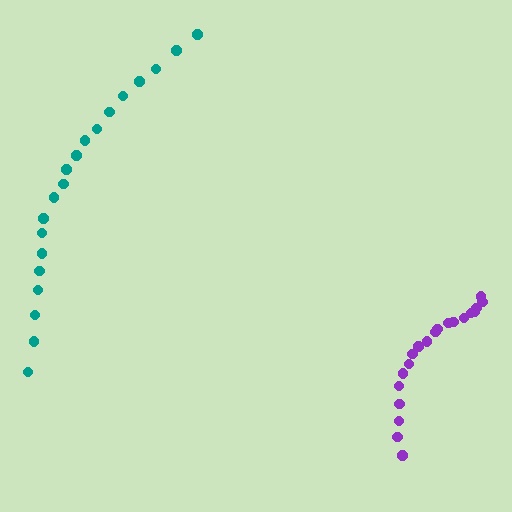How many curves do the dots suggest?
There are 2 distinct paths.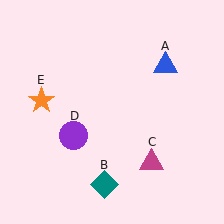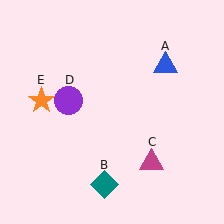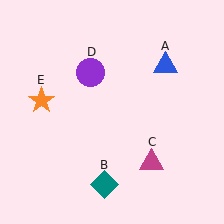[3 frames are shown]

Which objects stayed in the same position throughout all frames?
Blue triangle (object A) and teal diamond (object B) and magenta triangle (object C) and orange star (object E) remained stationary.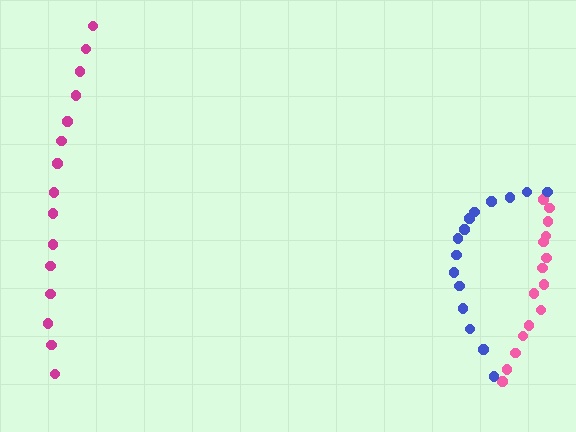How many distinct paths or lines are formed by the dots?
There are 3 distinct paths.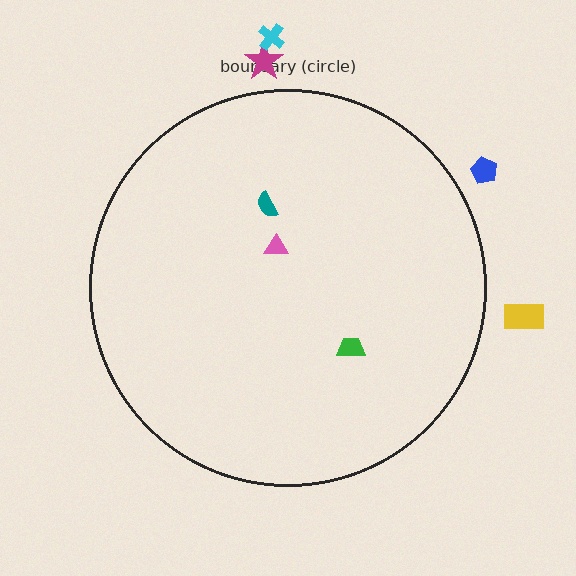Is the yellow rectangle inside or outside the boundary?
Outside.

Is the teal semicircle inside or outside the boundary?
Inside.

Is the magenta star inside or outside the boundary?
Outside.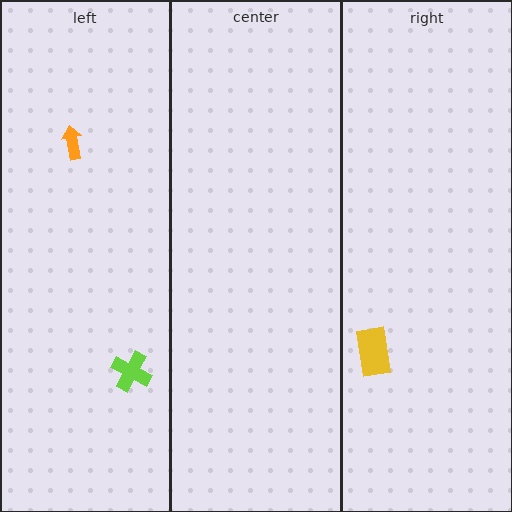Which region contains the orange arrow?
The left region.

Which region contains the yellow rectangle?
The right region.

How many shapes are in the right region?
1.